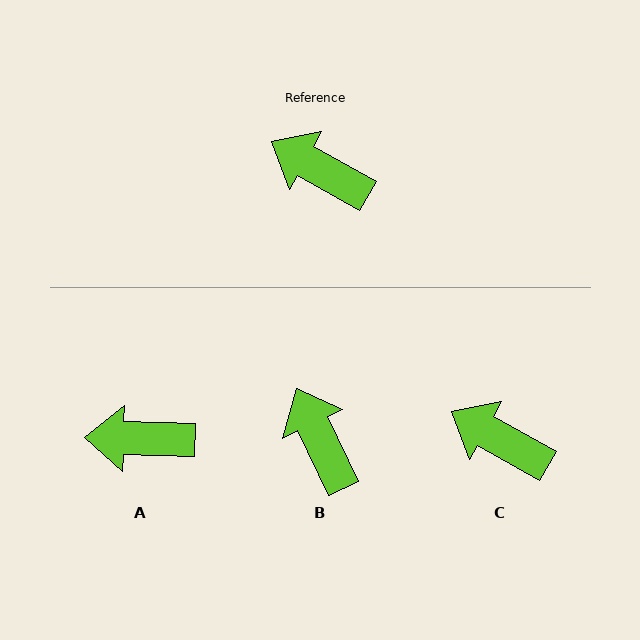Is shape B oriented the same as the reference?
No, it is off by about 35 degrees.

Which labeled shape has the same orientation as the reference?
C.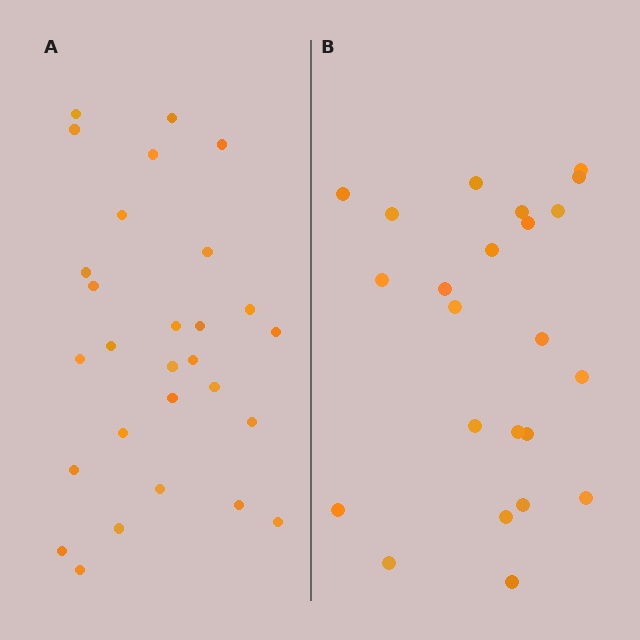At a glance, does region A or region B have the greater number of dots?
Region A (the left region) has more dots.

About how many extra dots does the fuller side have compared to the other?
Region A has about 5 more dots than region B.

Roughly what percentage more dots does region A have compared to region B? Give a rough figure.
About 20% more.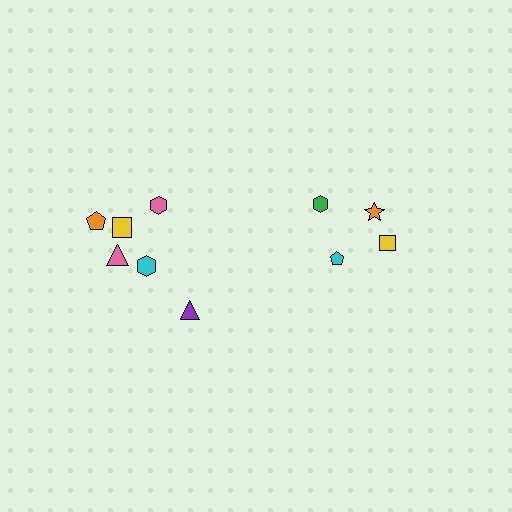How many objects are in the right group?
There are 4 objects.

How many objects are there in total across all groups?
There are 10 objects.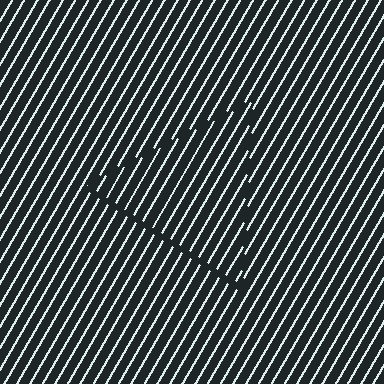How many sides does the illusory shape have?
3 sides — the line-ends trace a triangle.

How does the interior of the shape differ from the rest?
The interior of the shape contains the same grating, shifted by half a period — the contour is defined by the phase discontinuity where line-ends from the inner and outer gratings abut.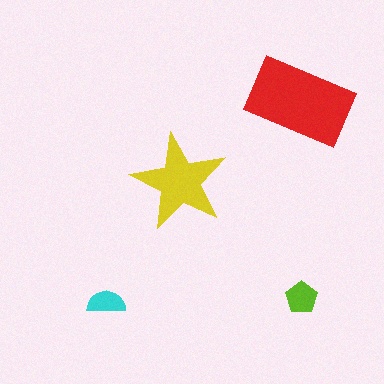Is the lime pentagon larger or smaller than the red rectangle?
Smaller.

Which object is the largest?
The red rectangle.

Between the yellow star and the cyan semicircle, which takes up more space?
The yellow star.